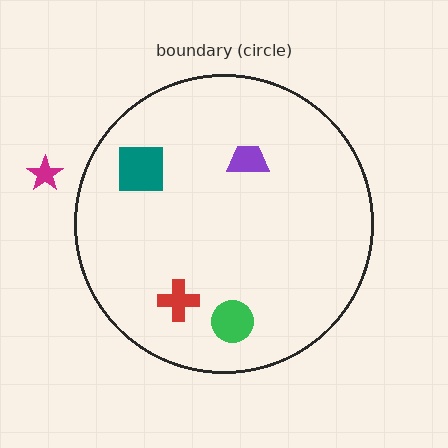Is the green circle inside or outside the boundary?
Inside.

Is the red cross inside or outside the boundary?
Inside.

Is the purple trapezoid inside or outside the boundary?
Inside.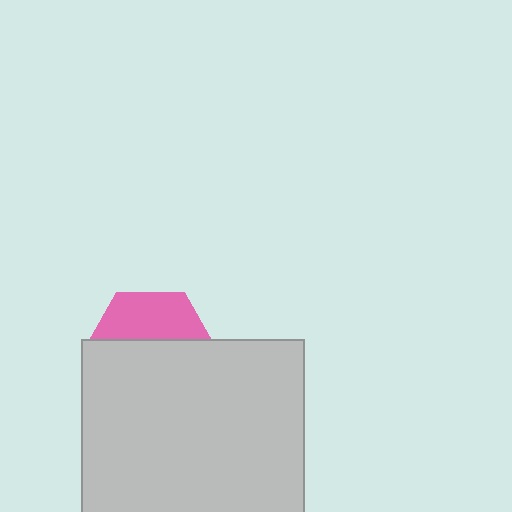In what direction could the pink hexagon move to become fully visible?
The pink hexagon could move up. That would shift it out from behind the light gray square entirely.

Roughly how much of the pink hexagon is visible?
A small part of it is visible (roughly 38%).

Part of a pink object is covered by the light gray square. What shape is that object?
It is a hexagon.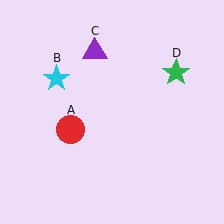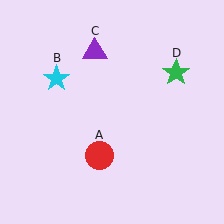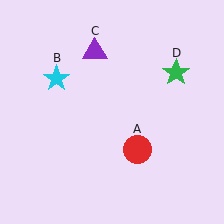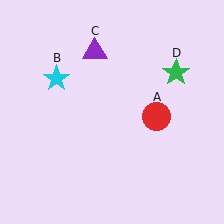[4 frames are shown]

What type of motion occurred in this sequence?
The red circle (object A) rotated counterclockwise around the center of the scene.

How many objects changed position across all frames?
1 object changed position: red circle (object A).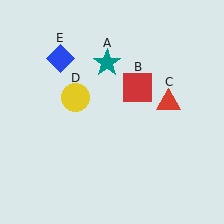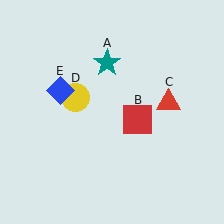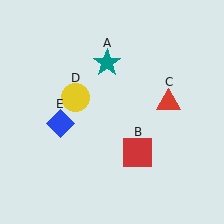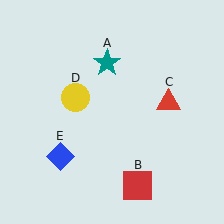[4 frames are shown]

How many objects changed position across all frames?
2 objects changed position: red square (object B), blue diamond (object E).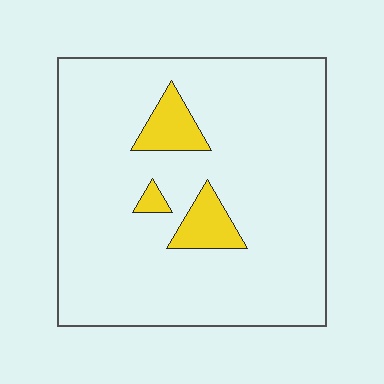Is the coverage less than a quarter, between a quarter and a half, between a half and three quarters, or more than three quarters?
Less than a quarter.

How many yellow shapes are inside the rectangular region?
3.